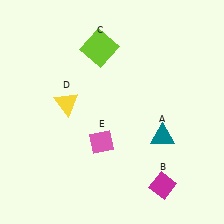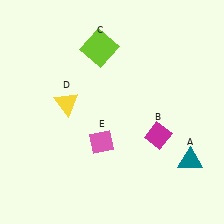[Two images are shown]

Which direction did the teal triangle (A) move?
The teal triangle (A) moved right.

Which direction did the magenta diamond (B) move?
The magenta diamond (B) moved up.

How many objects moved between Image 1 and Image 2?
2 objects moved between the two images.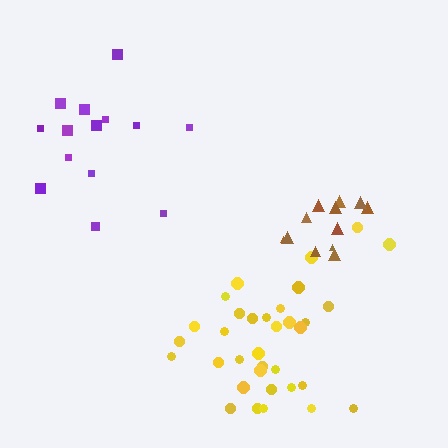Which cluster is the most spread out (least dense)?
Purple.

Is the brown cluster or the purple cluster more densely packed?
Brown.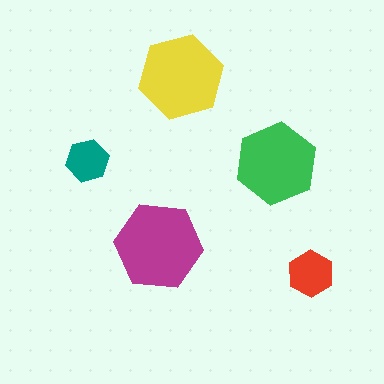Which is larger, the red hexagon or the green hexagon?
The green one.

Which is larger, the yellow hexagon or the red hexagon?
The yellow one.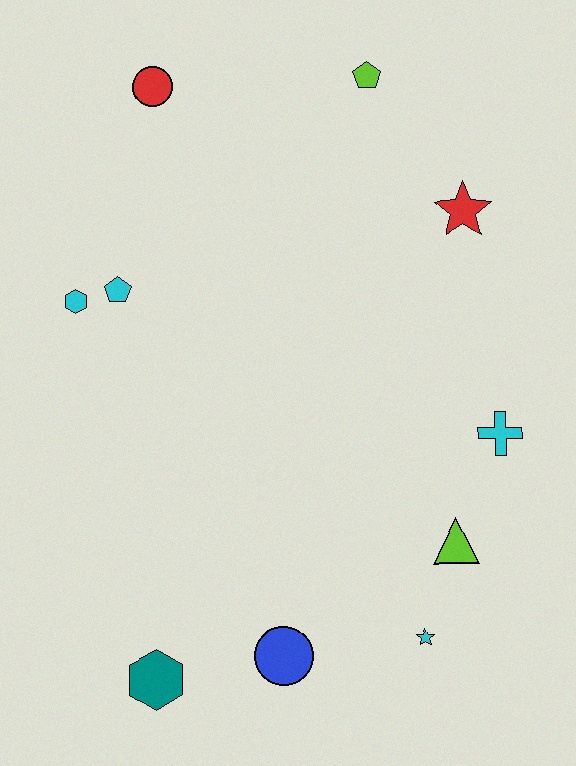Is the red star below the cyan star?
No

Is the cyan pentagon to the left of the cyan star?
Yes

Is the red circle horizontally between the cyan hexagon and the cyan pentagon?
No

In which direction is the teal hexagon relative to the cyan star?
The teal hexagon is to the left of the cyan star.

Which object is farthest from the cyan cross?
The red circle is farthest from the cyan cross.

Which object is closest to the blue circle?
The teal hexagon is closest to the blue circle.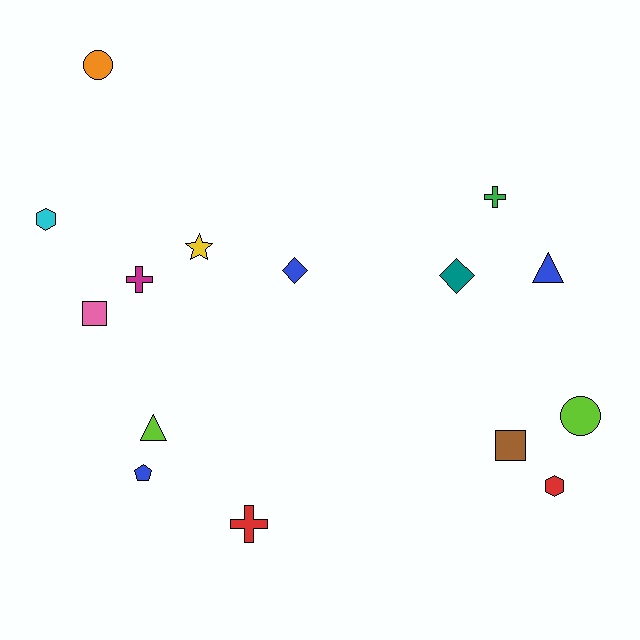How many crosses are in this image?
There are 3 crosses.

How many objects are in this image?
There are 15 objects.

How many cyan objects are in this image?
There is 1 cyan object.